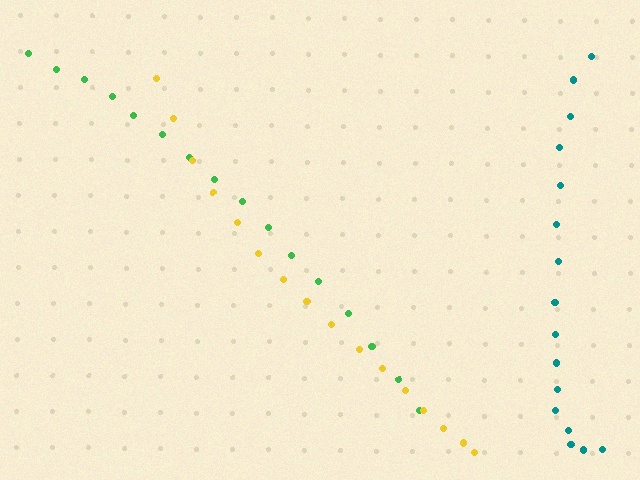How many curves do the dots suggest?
There are 3 distinct paths.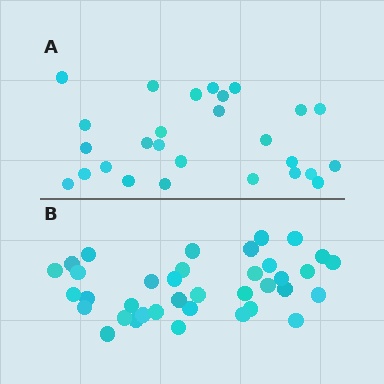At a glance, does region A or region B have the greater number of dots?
Region B (the bottom region) has more dots.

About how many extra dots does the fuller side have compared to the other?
Region B has roughly 10 or so more dots than region A.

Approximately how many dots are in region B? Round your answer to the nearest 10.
About 40 dots. (The exact count is 37, which rounds to 40.)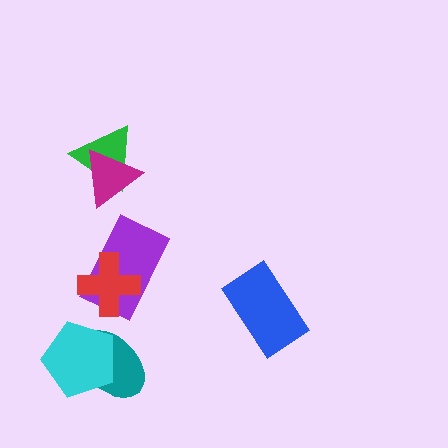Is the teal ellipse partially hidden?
Yes, it is partially covered by another shape.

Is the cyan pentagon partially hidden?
No, no other shape covers it.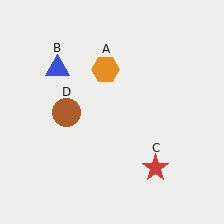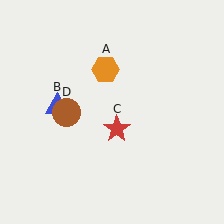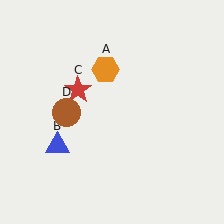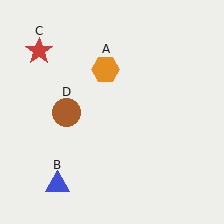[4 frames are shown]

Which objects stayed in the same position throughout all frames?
Orange hexagon (object A) and brown circle (object D) remained stationary.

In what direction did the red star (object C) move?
The red star (object C) moved up and to the left.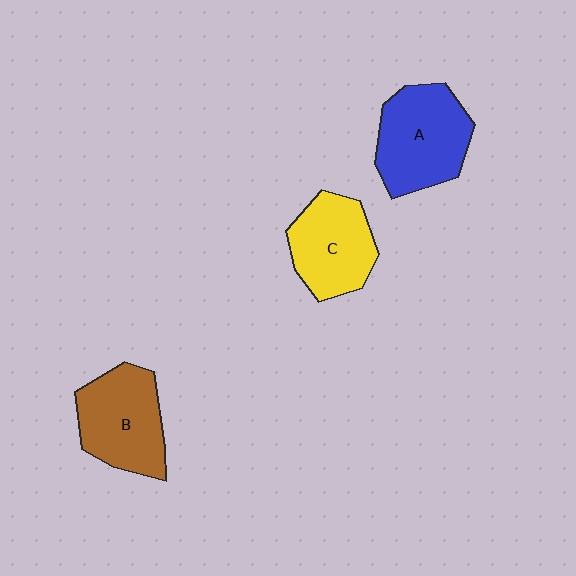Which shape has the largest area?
Shape A (blue).